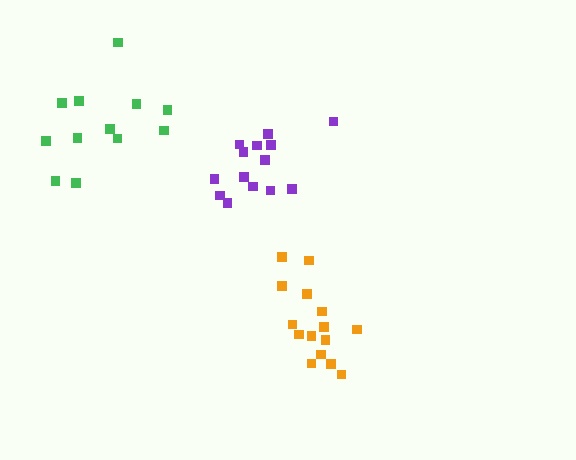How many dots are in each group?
Group 1: 14 dots, Group 2: 15 dots, Group 3: 12 dots (41 total).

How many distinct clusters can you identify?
There are 3 distinct clusters.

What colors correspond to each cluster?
The clusters are colored: purple, orange, green.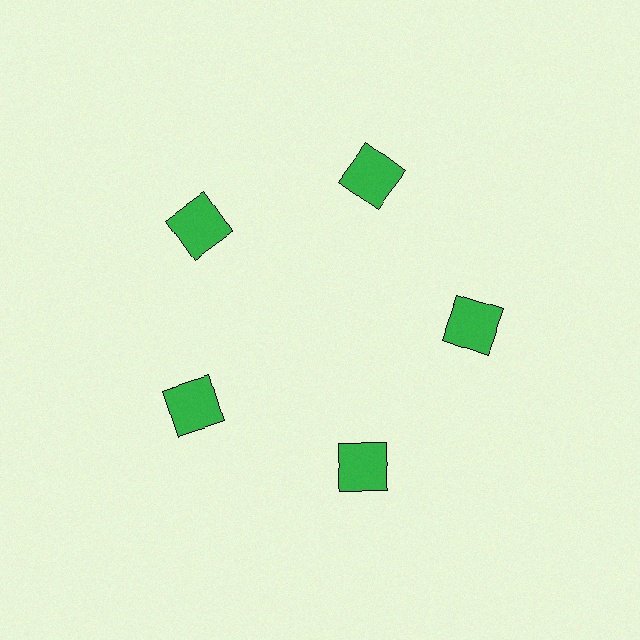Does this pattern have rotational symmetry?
Yes, this pattern has 5-fold rotational symmetry. It looks the same after rotating 72 degrees around the center.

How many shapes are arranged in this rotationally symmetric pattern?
There are 5 shapes, arranged in 5 groups of 1.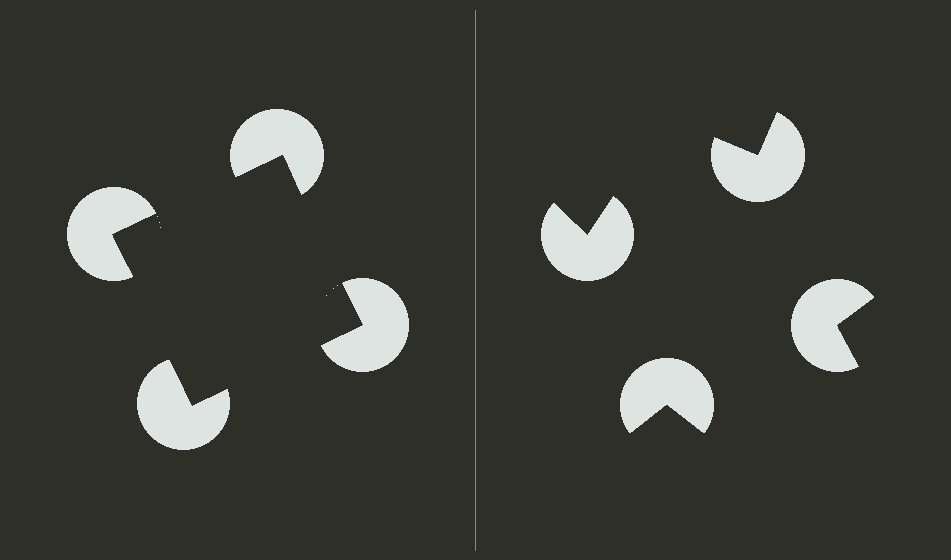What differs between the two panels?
The pac-man discs are positioned identically on both sides; only the wedge orientations differ. On the left they align to a square; on the right they are misaligned.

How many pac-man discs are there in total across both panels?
8 — 4 on each side.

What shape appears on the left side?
An illusory square.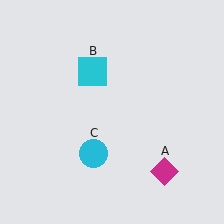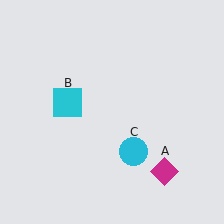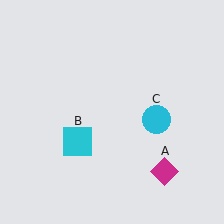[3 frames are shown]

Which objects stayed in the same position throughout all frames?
Magenta diamond (object A) remained stationary.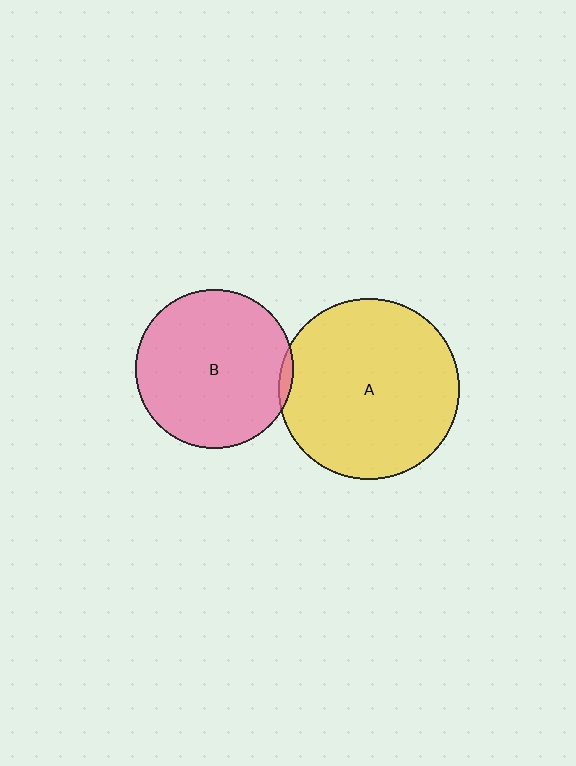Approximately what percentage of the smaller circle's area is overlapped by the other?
Approximately 5%.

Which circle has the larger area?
Circle A (yellow).